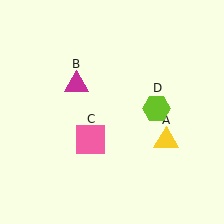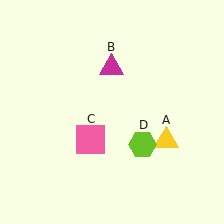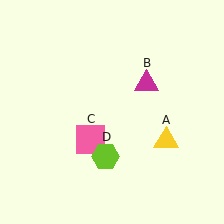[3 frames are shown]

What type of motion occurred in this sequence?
The magenta triangle (object B), lime hexagon (object D) rotated clockwise around the center of the scene.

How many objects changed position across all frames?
2 objects changed position: magenta triangle (object B), lime hexagon (object D).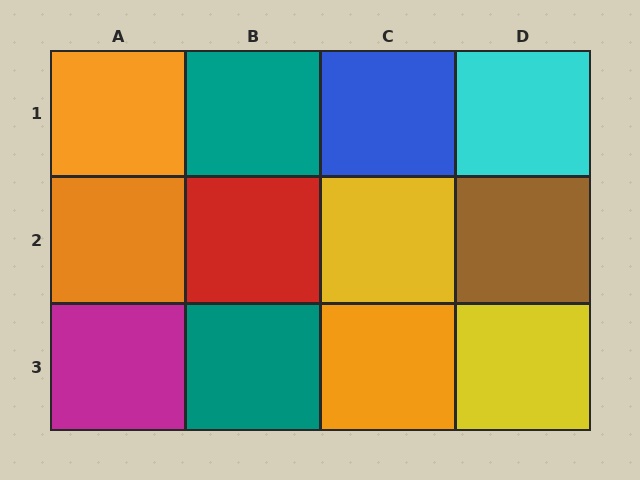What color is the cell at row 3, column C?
Orange.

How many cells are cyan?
1 cell is cyan.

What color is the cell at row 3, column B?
Teal.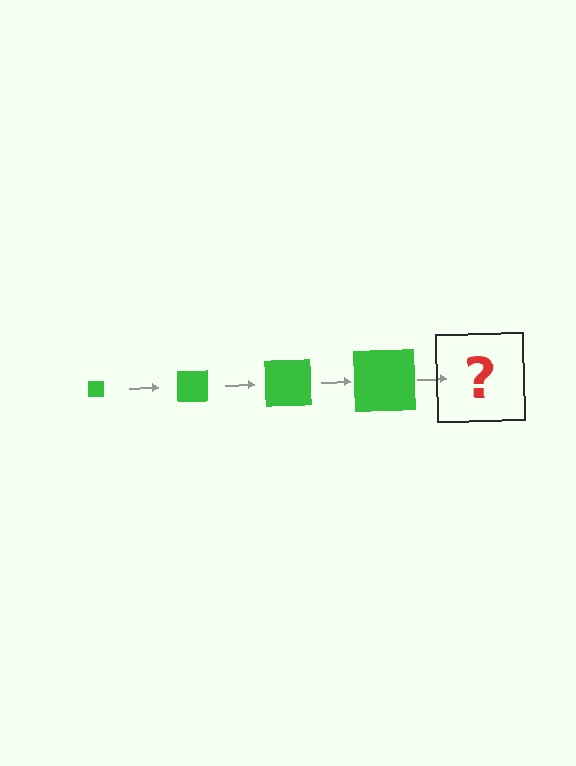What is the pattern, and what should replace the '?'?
The pattern is that the square gets progressively larger each step. The '?' should be a green square, larger than the previous one.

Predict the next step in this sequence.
The next step is a green square, larger than the previous one.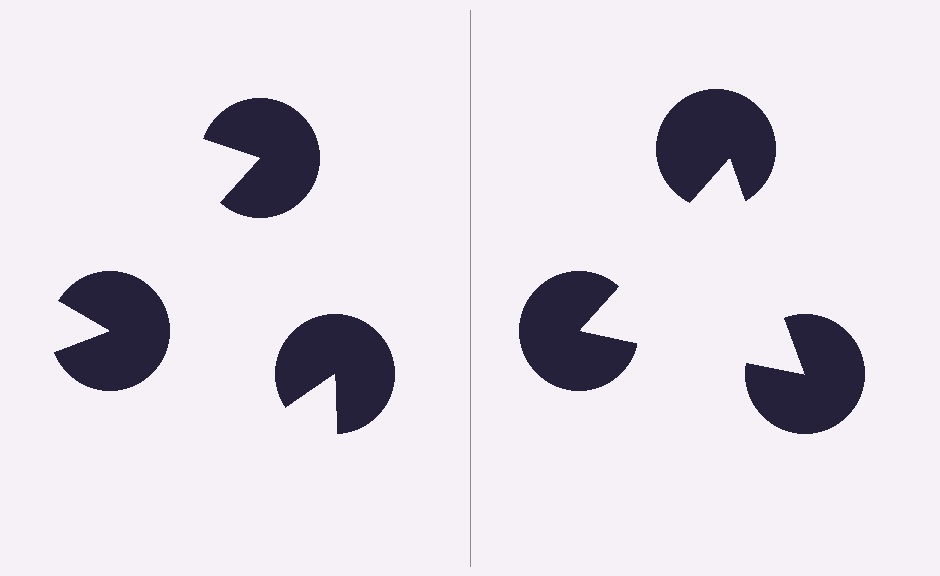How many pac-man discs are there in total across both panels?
6 — 3 on each side.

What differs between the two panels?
The pac-man discs are positioned identically on both sides; only the wedge orientations differ. On the right they align to a triangle; on the left they are misaligned.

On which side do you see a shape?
An illusory triangle appears on the right side. On the left side the wedge cuts are rotated, so no coherent shape forms.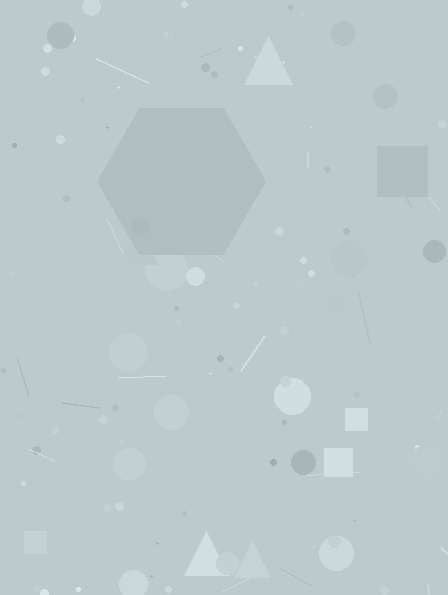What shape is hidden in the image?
A hexagon is hidden in the image.